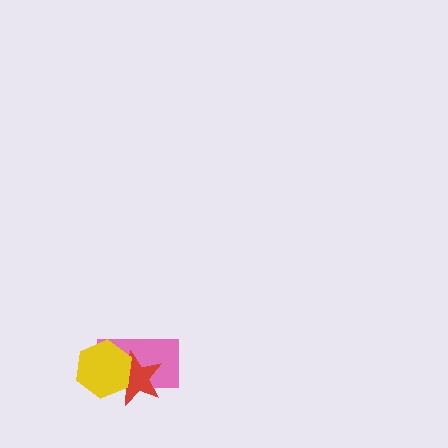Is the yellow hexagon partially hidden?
No, no other shape covers it.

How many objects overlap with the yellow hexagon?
2 objects overlap with the yellow hexagon.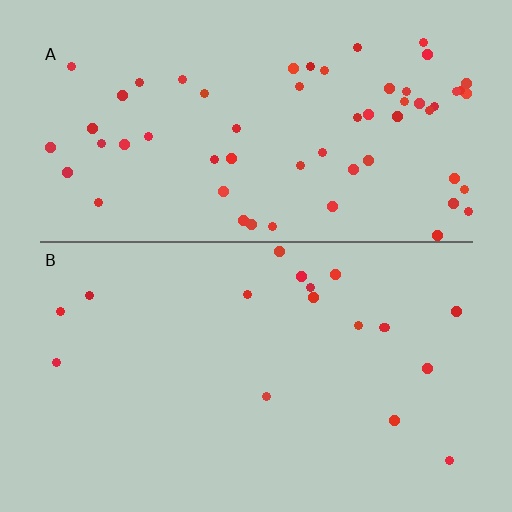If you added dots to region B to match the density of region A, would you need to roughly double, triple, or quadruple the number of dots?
Approximately triple.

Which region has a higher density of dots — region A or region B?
A (the top).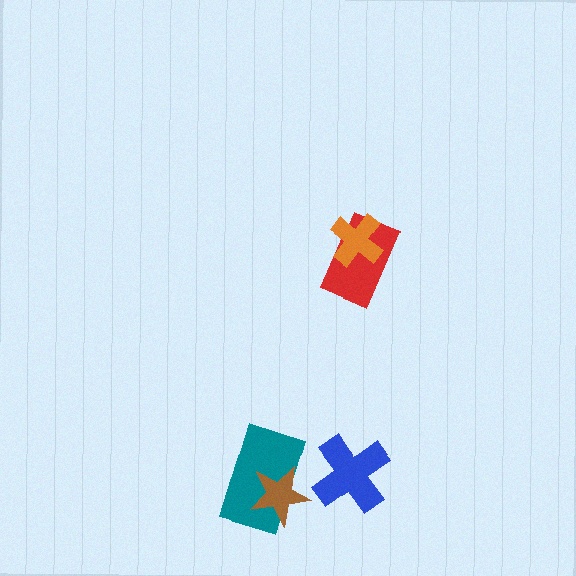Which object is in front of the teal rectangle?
The brown star is in front of the teal rectangle.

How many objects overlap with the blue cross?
0 objects overlap with the blue cross.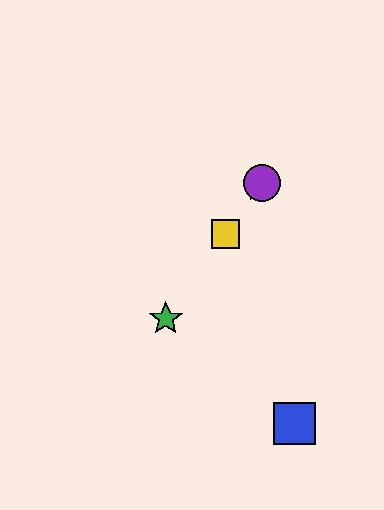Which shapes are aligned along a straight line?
The red star, the green star, the yellow square, the purple circle are aligned along a straight line.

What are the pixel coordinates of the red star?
The red star is at (260, 186).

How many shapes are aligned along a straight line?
4 shapes (the red star, the green star, the yellow square, the purple circle) are aligned along a straight line.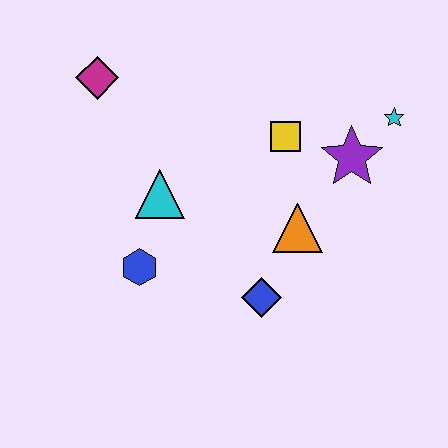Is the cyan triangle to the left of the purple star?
Yes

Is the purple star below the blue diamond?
No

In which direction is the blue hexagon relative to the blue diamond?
The blue hexagon is to the left of the blue diamond.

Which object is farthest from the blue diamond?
The magenta diamond is farthest from the blue diamond.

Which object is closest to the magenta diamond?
The cyan triangle is closest to the magenta diamond.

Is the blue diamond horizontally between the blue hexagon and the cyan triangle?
No